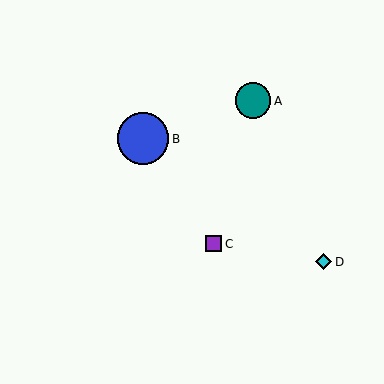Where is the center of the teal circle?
The center of the teal circle is at (253, 101).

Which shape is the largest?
The blue circle (labeled B) is the largest.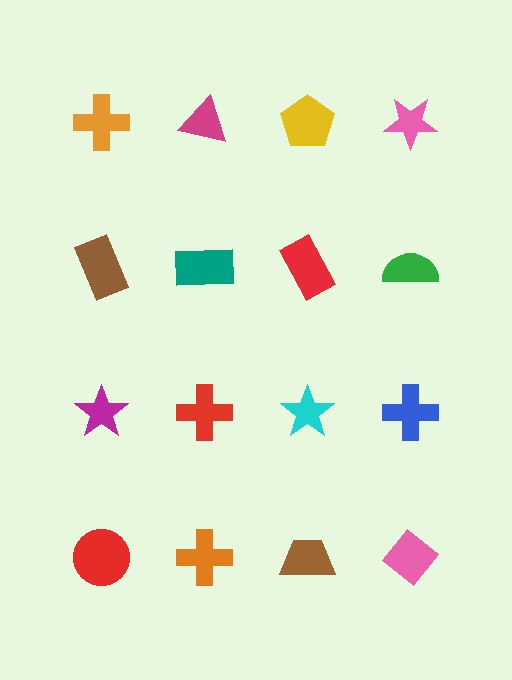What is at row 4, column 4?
A pink diamond.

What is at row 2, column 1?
A brown rectangle.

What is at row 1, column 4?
A pink star.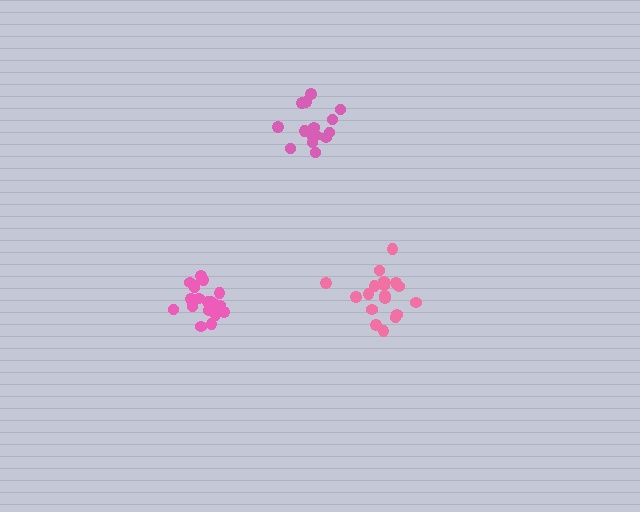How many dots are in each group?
Group 1: 18 dots, Group 2: 19 dots, Group 3: 15 dots (52 total).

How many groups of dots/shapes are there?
There are 3 groups.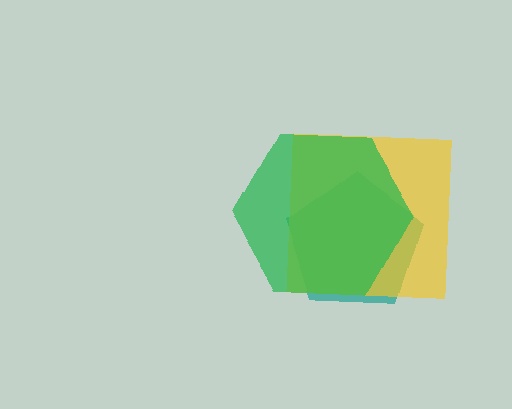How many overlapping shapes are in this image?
There are 3 overlapping shapes in the image.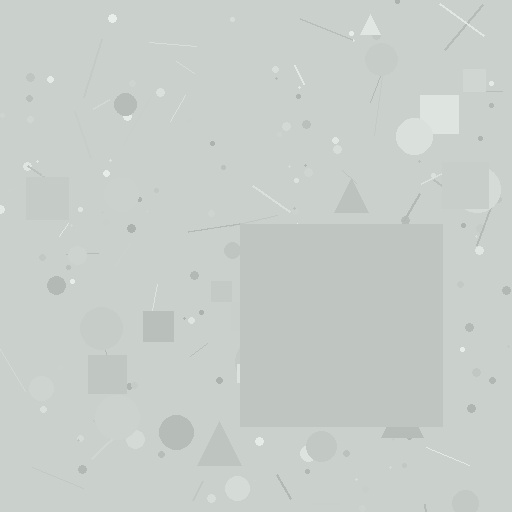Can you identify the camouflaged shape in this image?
The camouflaged shape is a square.